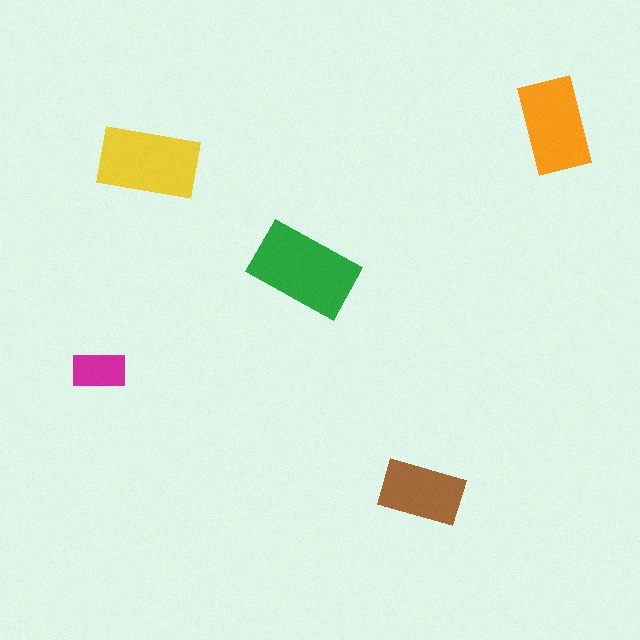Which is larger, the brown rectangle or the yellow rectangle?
The yellow one.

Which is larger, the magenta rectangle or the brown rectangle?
The brown one.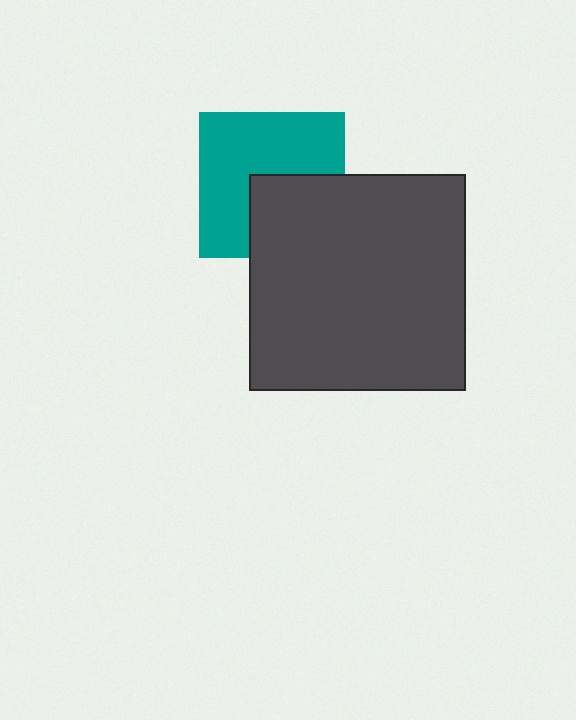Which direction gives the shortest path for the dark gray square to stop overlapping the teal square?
Moving toward the lower-right gives the shortest separation.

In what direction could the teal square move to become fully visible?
The teal square could move toward the upper-left. That would shift it out from behind the dark gray square entirely.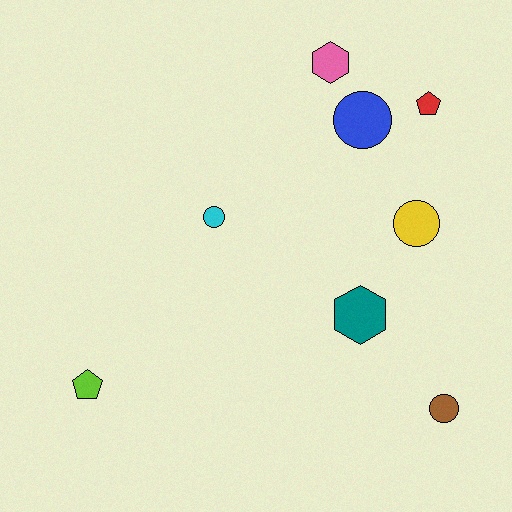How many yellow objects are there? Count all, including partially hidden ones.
There is 1 yellow object.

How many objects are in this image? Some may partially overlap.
There are 8 objects.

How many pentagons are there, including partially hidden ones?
There are 2 pentagons.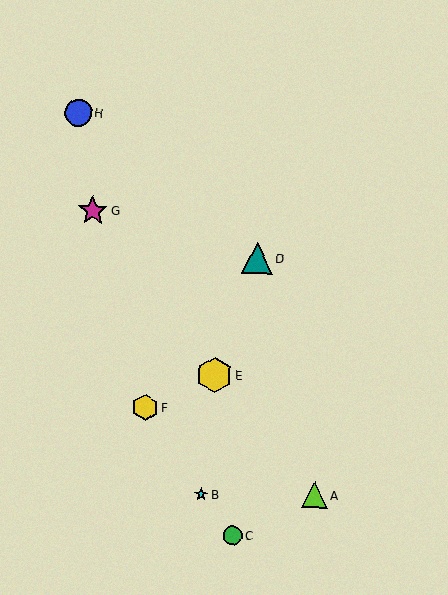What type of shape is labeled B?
Shape B is a cyan star.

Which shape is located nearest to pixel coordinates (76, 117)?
The blue circle (labeled H) at (79, 113) is nearest to that location.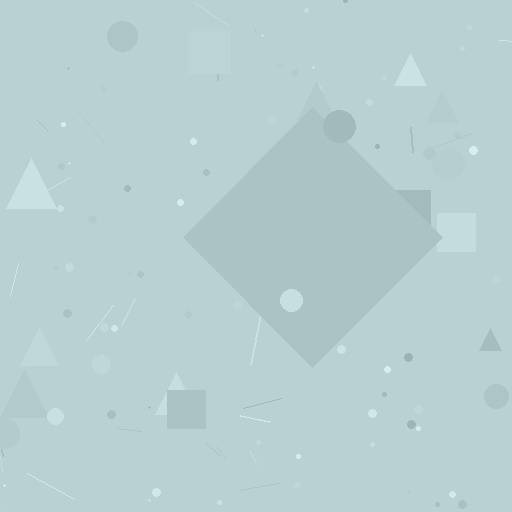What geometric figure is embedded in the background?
A diamond is embedded in the background.